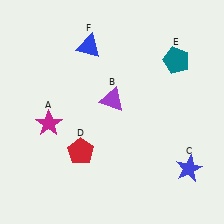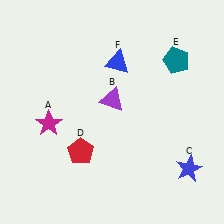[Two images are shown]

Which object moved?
The blue triangle (F) moved right.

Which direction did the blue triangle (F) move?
The blue triangle (F) moved right.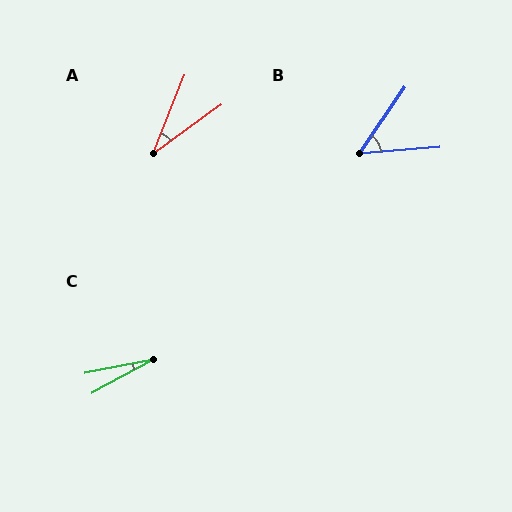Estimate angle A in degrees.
Approximately 33 degrees.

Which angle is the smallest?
C, at approximately 17 degrees.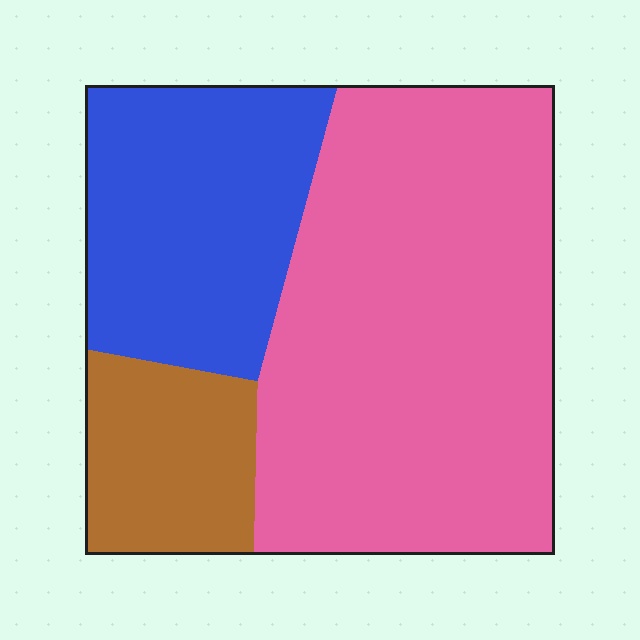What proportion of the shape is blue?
Blue covers roughly 25% of the shape.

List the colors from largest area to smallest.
From largest to smallest: pink, blue, brown.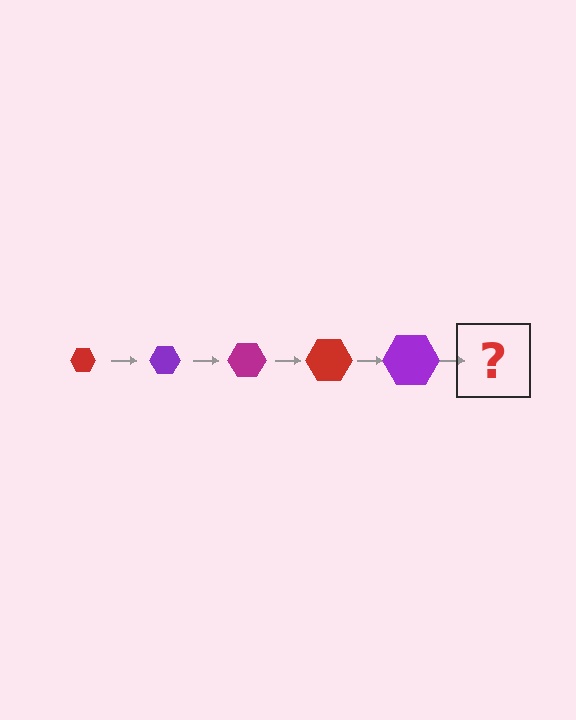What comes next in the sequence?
The next element should be a magenta hexagon, larger than the previous one.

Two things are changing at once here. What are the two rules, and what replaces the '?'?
The two rules are that the hexagon grows larger each step and the color cycles through red, purple, and magenta. The '?' should be a magenta hexagon, larger than the previous one.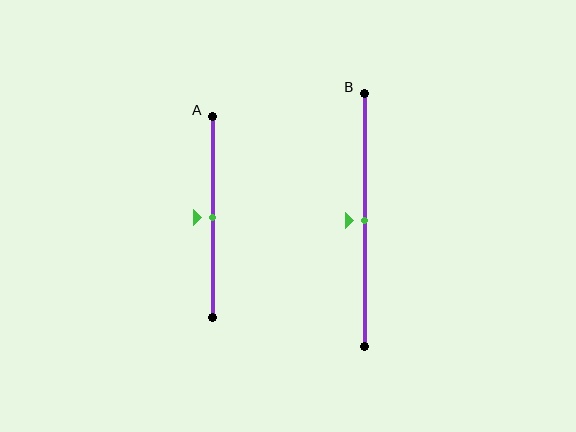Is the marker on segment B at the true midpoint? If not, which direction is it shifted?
Yes, the marker on segment B is at the true midpoint.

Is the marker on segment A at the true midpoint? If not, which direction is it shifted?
Yes, the marker on segment A is at the true midpoint.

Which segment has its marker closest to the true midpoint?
Segment A has its marker closest to the true midpoint.